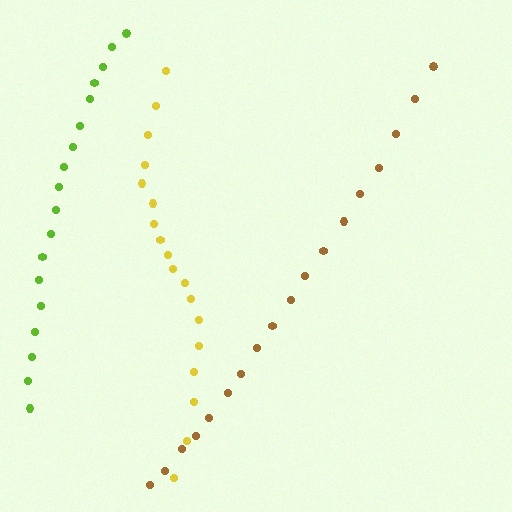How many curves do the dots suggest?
There are 3 distinct paths.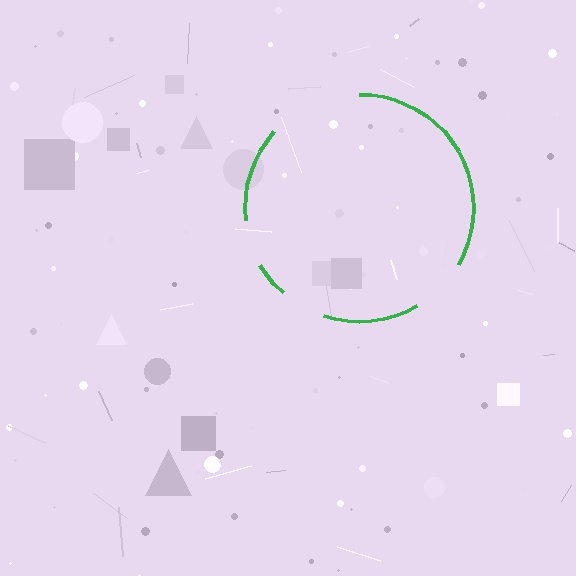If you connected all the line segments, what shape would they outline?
They would outline a circle.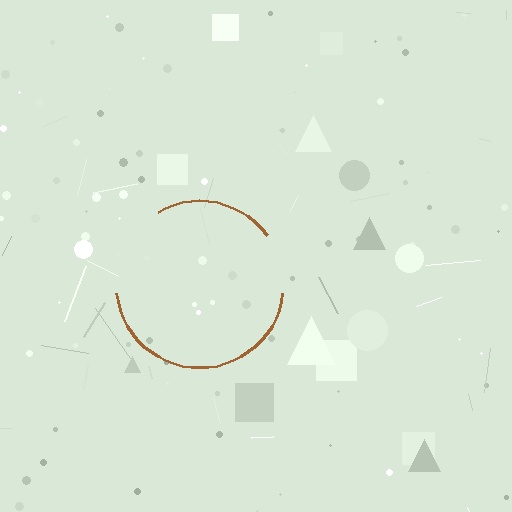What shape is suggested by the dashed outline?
The dashed outline suggests a circle.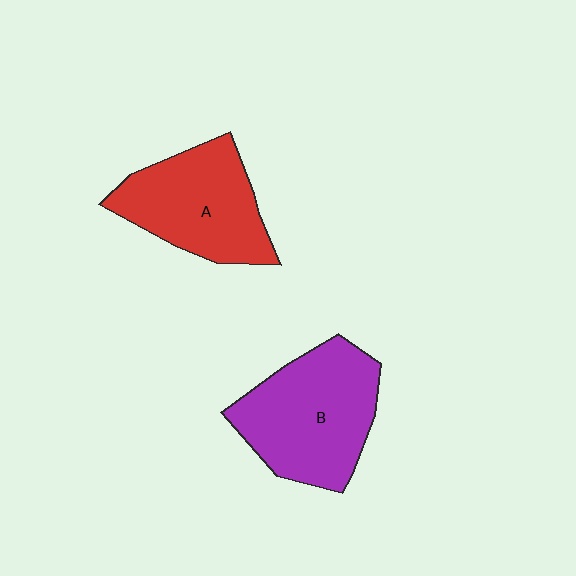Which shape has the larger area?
Shape B (purple).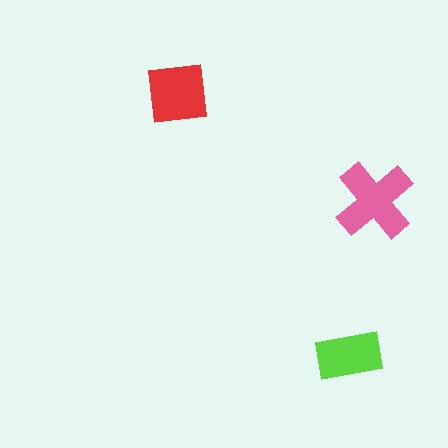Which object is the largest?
The pink cross.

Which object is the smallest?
The lime rectangle.